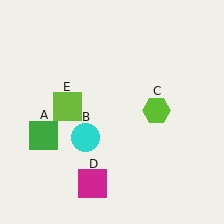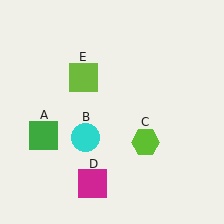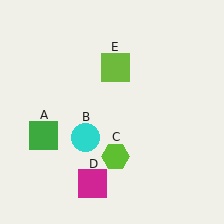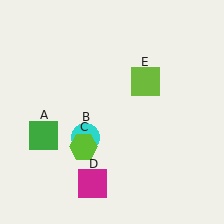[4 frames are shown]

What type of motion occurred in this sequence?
The lime hexagon (object C), lime square (object E) rotated clockwise around the center of the scene.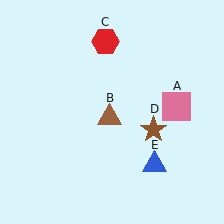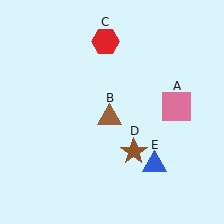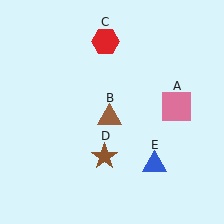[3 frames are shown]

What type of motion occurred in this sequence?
The brown star (object D) rotated clockwise around the center of the scene.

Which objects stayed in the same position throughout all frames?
Pink square (object A) and brown triangle (object B) and red hexagon (object C) and blue triangle (object E) remained stationary.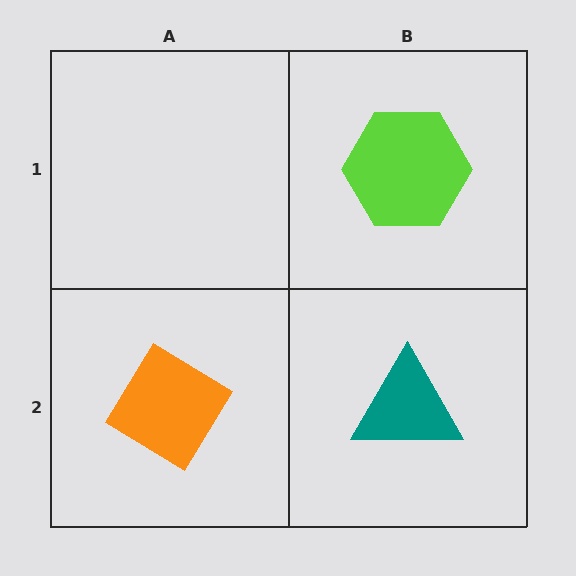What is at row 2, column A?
An orange diamond.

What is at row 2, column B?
A teal triangle.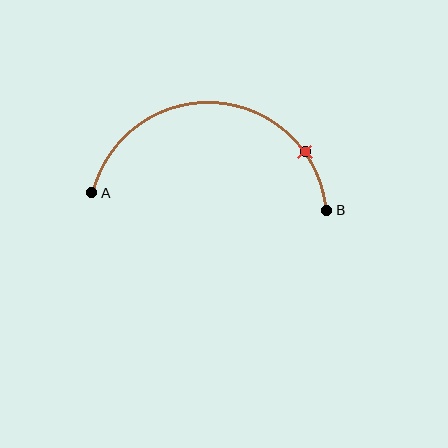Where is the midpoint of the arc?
The arc midpoint is the point on the curve farthest from the straight line joining A and B. It sits above that line.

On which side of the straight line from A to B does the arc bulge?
The arc bulges above the straight line connecting A and B.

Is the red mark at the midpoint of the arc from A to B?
No. The red mark lies on the arc but is closer to endpoint B. The arc midpoint would be at the point on the curve equidistant along the arc from both A and B.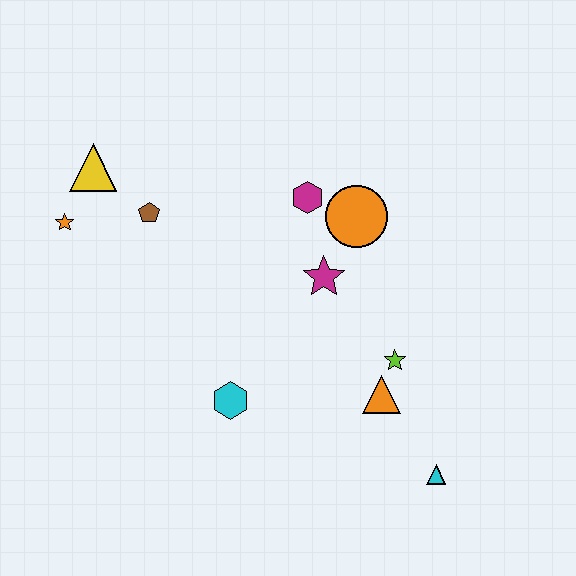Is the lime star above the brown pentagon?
No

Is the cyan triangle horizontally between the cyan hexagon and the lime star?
No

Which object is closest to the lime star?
The orange triangle is closest to the lime star.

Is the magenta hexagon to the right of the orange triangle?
No